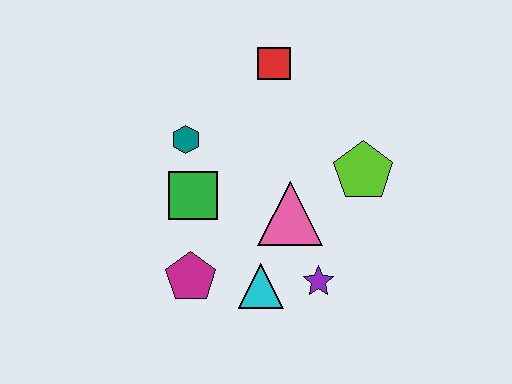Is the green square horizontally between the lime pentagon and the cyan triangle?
No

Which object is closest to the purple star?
The cyan triangle is closest to the purple star.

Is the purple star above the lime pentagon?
No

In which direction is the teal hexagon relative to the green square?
The teal hexagon is above the green square.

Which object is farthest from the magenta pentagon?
The red square is farthest from the magenta pentagon.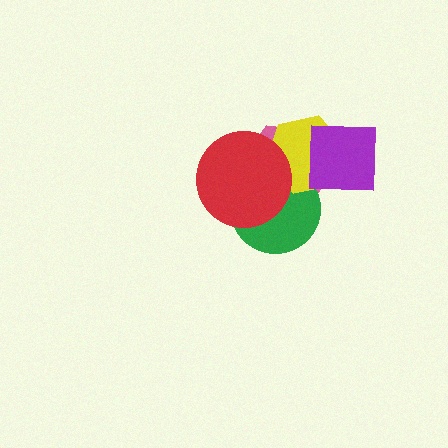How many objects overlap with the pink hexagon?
4 objects overlap with the pink hexagon.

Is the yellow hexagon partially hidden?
Yes, it is partially covered by another shape.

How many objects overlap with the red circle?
3 objects overlap with the red circle.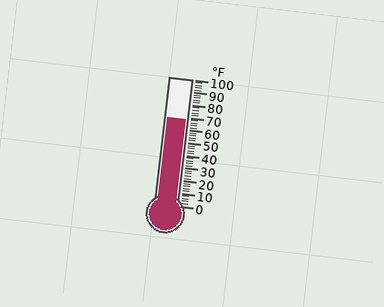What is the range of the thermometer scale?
The thermometer scale ranges from 0°F to 100°F.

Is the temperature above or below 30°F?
The temperature is above 30°F.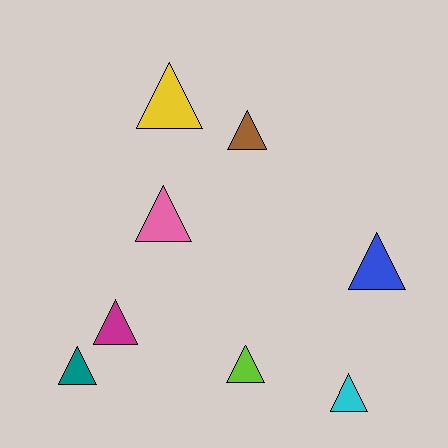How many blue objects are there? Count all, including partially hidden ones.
There is 1 blue object.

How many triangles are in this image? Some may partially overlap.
There are 8 triangles.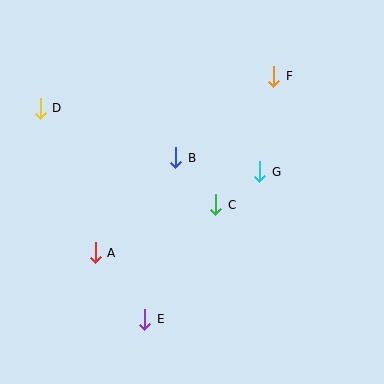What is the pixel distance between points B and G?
The distance between B and G is 86 pixels.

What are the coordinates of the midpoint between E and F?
The midpoint between E and F is at (209, 198).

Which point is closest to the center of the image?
Point C at (216, 205) is closest to the center.